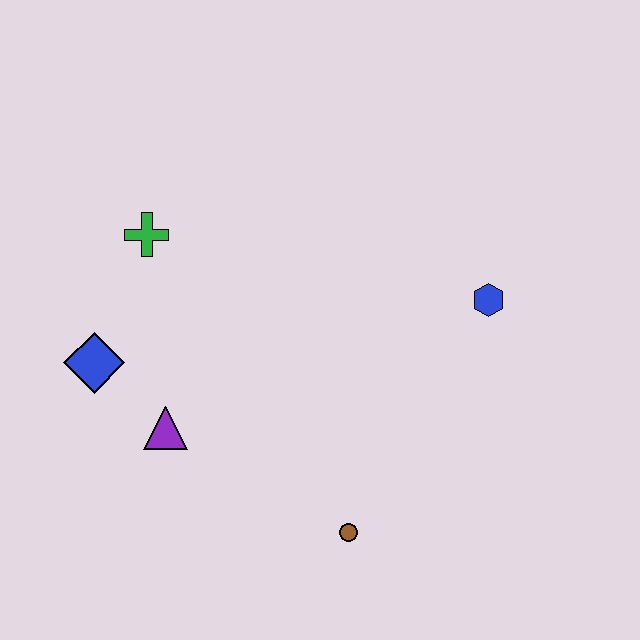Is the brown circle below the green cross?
Yes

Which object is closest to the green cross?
The blue diamond is closest to the green cross.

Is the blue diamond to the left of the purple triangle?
Yes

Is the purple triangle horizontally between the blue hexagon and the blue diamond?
Yes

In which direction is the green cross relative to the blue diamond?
The green cross is above the blue diamond.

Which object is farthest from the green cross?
The brown circle is farthest from the green cross.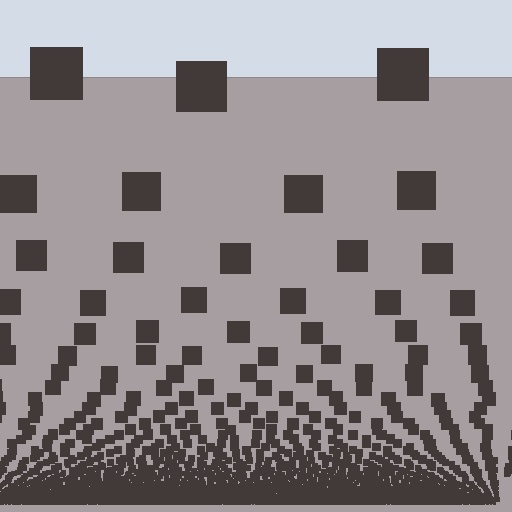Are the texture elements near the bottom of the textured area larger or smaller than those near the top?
Smaller. The gradient is inverted — elements near the bottom are smaller and denser.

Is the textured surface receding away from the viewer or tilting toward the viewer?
The surface appears to tilt toward the viewer. Texture elements get larger and sparser toward the top.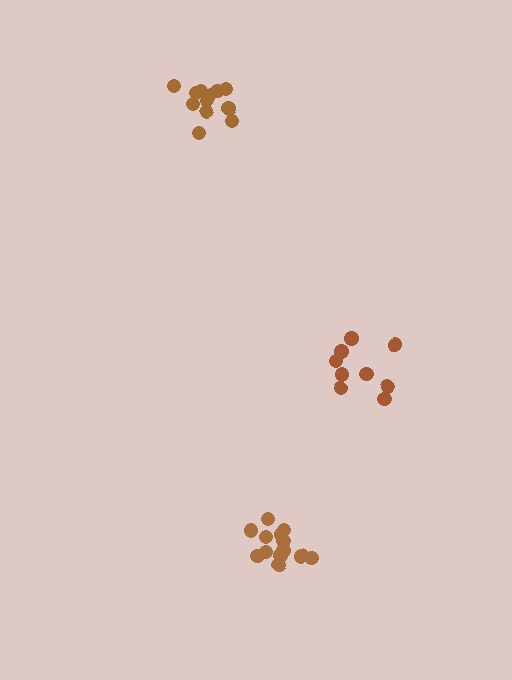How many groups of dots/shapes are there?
There are 3 groups.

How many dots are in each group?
Group 1: 12 dots, Group 2: 13 dots, Group 3: 9 dots (34 total).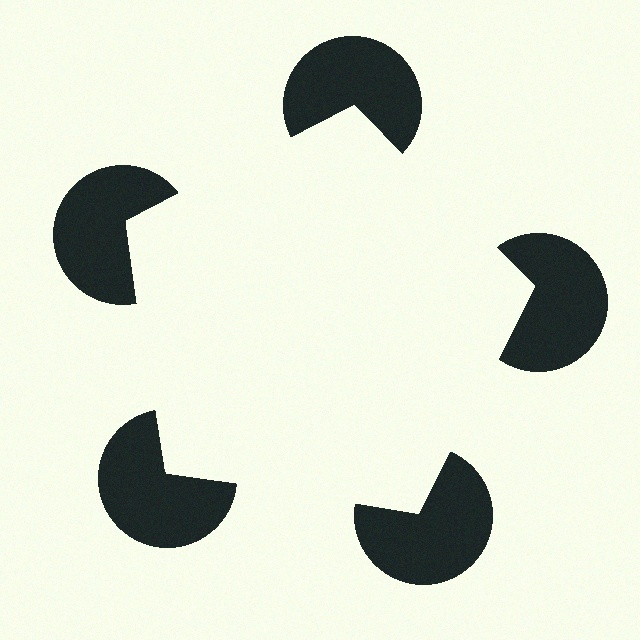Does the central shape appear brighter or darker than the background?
It typically appears slightly brighter than the background, even though no actual brightness change is drawn.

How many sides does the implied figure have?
5 sides.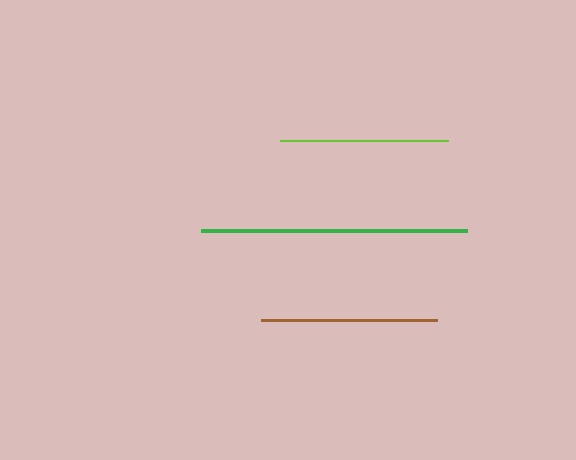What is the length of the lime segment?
The lime segment is approximately 168 pixels long.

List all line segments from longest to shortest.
From longest to shortest: green, brown, lime.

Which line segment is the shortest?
The lime line is the shortest at approximately 168 pixels.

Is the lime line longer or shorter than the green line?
The green line is longer than the lime line.